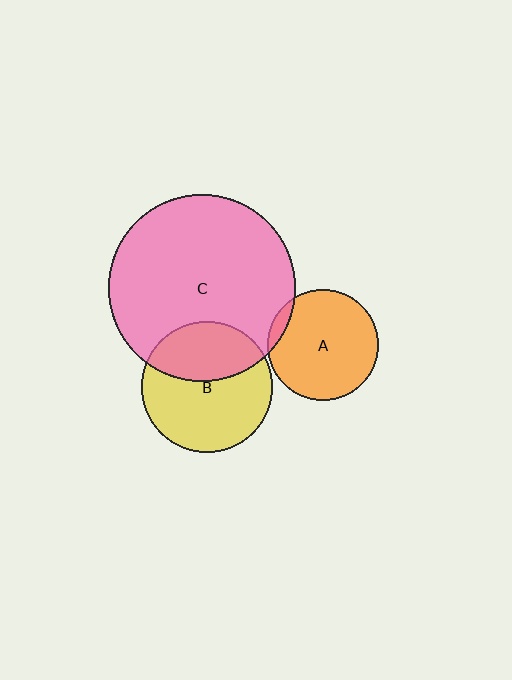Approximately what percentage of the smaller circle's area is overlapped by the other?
Approximately 5%.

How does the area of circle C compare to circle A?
Approximately 2.8 times.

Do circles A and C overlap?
Yes.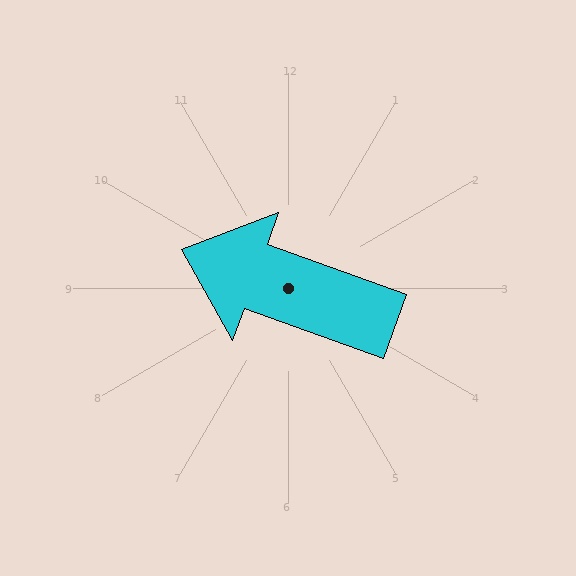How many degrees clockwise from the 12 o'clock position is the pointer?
Approximately 290 degrees.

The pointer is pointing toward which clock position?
Roughly 10 o'clock.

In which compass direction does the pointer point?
West.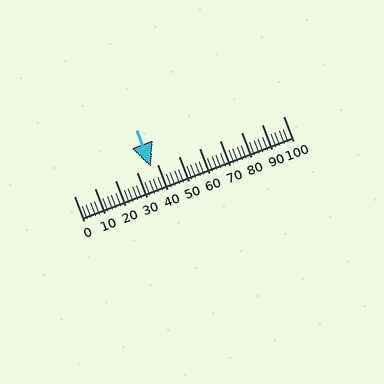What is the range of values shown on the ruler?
The ruler shows values from 0 to 100.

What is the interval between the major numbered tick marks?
The major tick marks are spaced 10 units apart.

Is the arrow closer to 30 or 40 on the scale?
The arrow is closer to 40.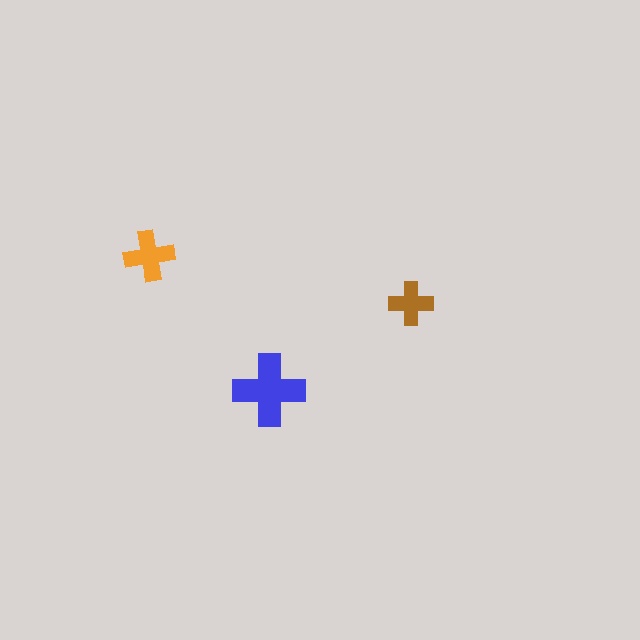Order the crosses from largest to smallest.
the blue one, the orange one, the brown one.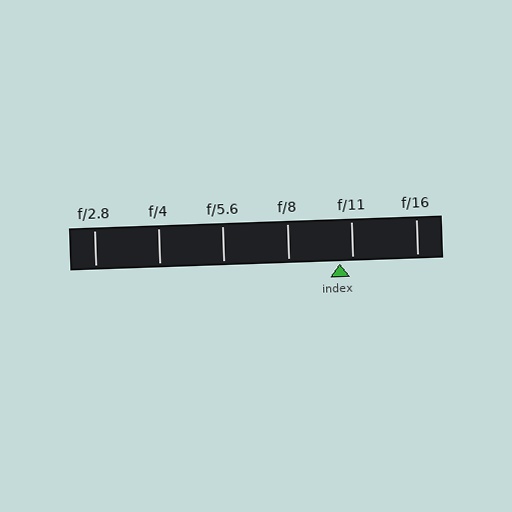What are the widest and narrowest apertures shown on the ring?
The widest aperture shown is f/2.8 and the narrowest is f/16.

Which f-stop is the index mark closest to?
The index mark is closest to f/11.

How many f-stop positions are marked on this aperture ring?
There are 6 f-stop positions marked.